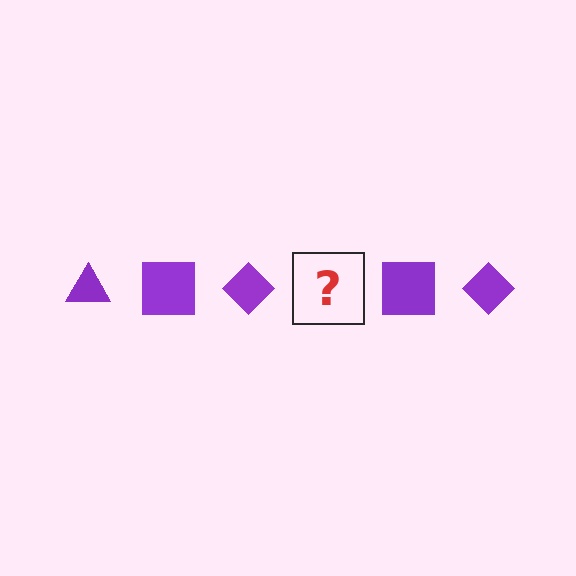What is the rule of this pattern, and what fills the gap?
The rule is that the pattern cycles through triangle, square, diamond shapes in purple. The gap should be filled with a purple triangle.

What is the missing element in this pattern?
The missing element is a purple triangle.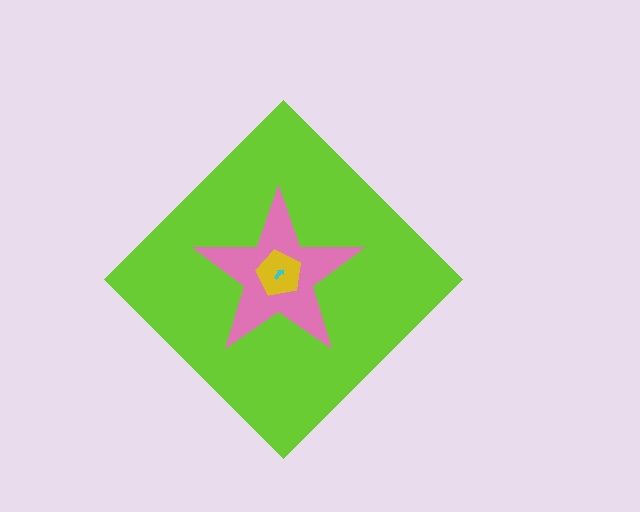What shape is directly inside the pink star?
The yellow pentagon.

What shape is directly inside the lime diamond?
The pink star.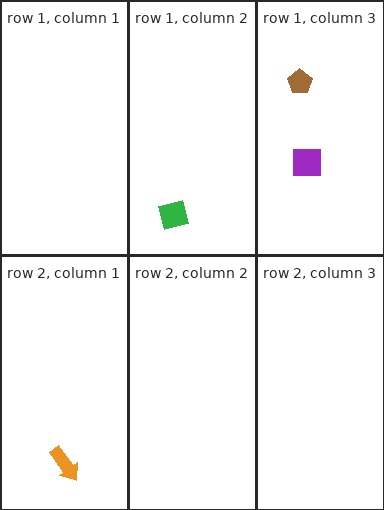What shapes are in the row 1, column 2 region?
The green square.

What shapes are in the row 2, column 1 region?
The orange arrow.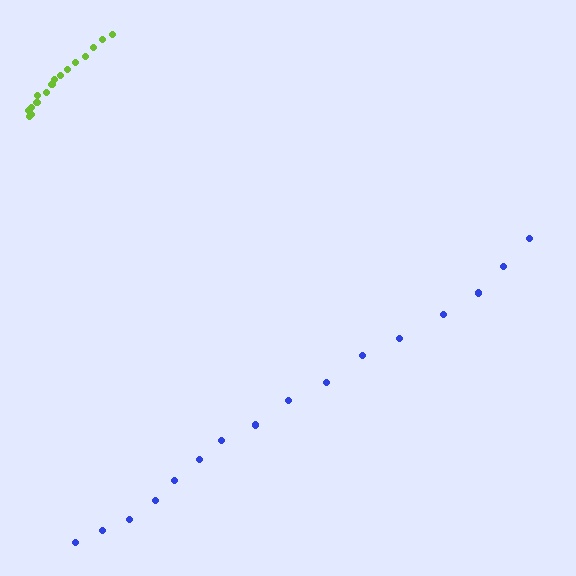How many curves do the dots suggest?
There are 2 distinct paths.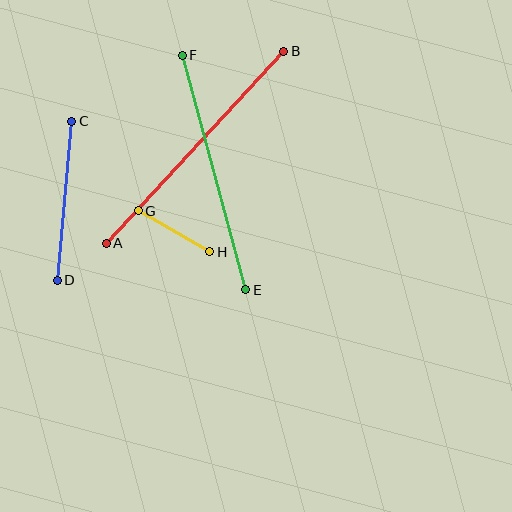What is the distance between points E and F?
The distance is approximately 243 pixels.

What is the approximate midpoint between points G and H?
The midpoint is at approximately (174, 231) pixels.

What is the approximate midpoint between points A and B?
The midpoint is at approximately (195, 147) pixels.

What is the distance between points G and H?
The distance is approximately 82 pixels.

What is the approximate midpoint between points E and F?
The midpoint is at approximately (214, 173) pixels.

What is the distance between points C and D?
The distance is approximately 160 pixels.